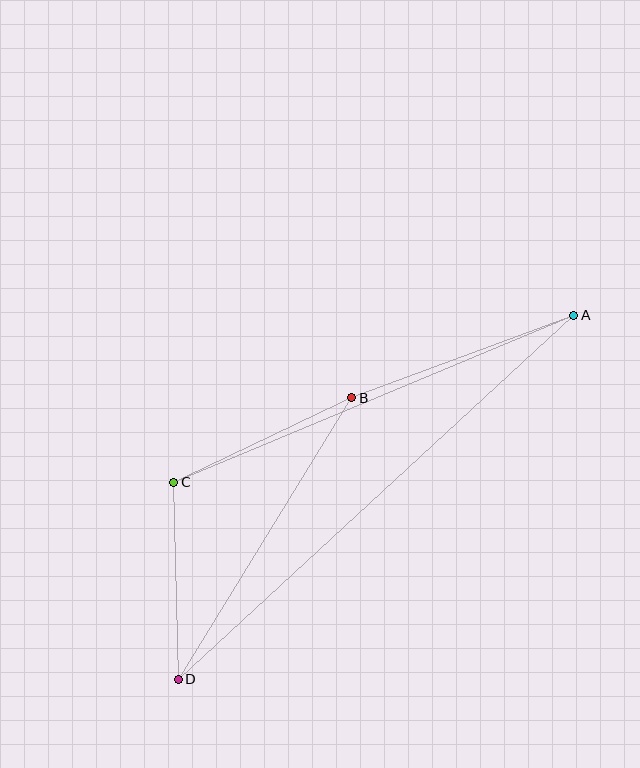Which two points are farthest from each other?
Points A and D are farthest from each other.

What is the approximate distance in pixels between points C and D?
The distance between C and D is approximately 197 pixels.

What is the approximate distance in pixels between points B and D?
The distance between B and D is approximately 331 pixels.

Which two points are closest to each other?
Points B and C are closest to each other.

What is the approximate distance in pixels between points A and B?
The distance between A and B is approximately 237 pixels.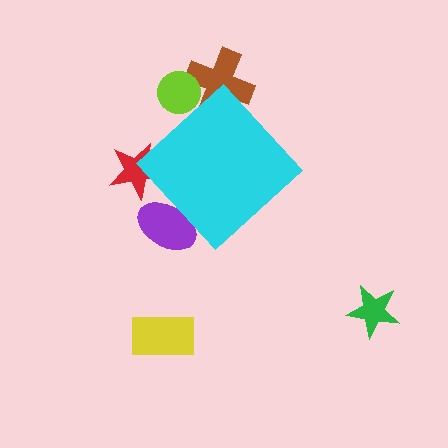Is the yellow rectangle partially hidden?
No, the yellow rectangle is fully visible.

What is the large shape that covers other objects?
A cyan diamond.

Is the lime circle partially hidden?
Yes, the lime circle is partially hidden behind the cyan diamond.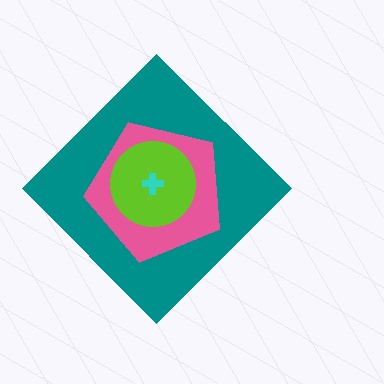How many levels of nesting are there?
4.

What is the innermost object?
The cyan cross.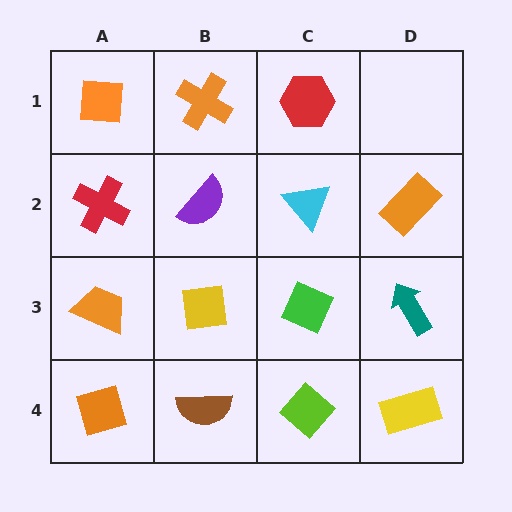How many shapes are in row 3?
4 shapes.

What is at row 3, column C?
A green diamond.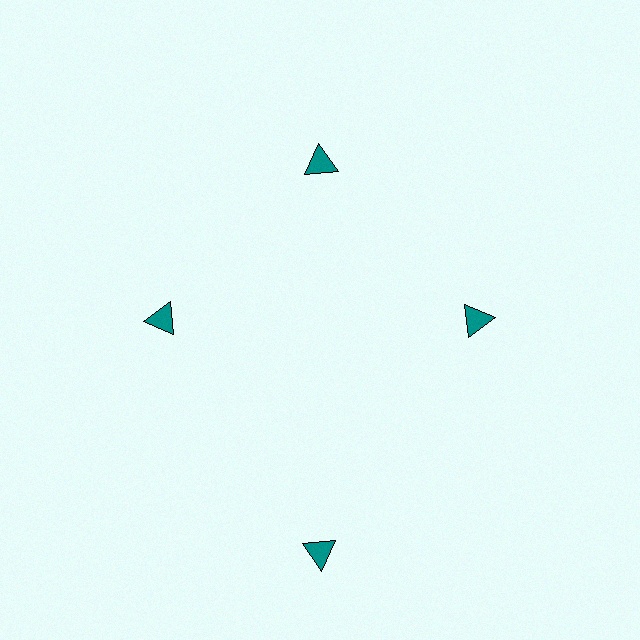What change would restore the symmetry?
The symmetry would be restored by moving it inward, back onto the ring so that all 4 triangles sit at equal angles and equal distance from the center.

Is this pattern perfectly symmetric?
No. The 4 teal triangles are arranged in a ring, but one element near the 6 o'clock position is pushed outward from the center, breaking the 4-fold rotational symmetry.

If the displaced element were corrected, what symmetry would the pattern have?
It would have 4-fold rotational symmetry — the pattern would map onto itself every 90 degrees.